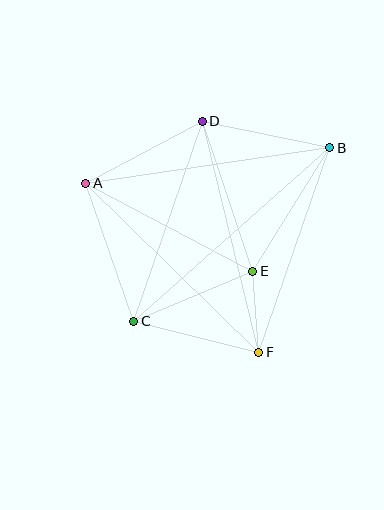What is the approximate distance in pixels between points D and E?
The distance between D and E is approximately 158 pixels.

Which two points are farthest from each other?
Points B and C are farthest from each other.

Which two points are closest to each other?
Points E and F are closest to each other.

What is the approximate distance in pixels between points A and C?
The distance between A and C is approximately 146 pixels.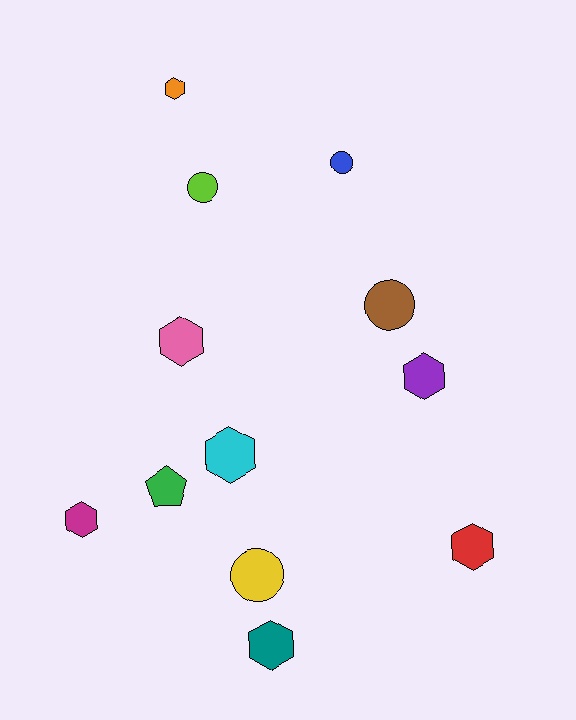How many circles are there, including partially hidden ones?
There are 4 circles.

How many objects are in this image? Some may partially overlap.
There are 12 objects.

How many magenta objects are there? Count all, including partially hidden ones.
There is 1 magenta object.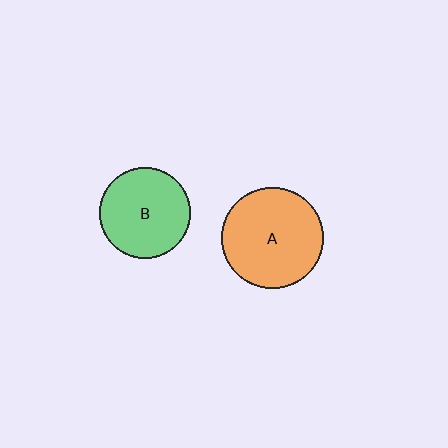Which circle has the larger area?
Circle A (orange).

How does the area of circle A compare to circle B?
Approximately 1.2 times.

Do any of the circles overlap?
No, none of the circles overlap.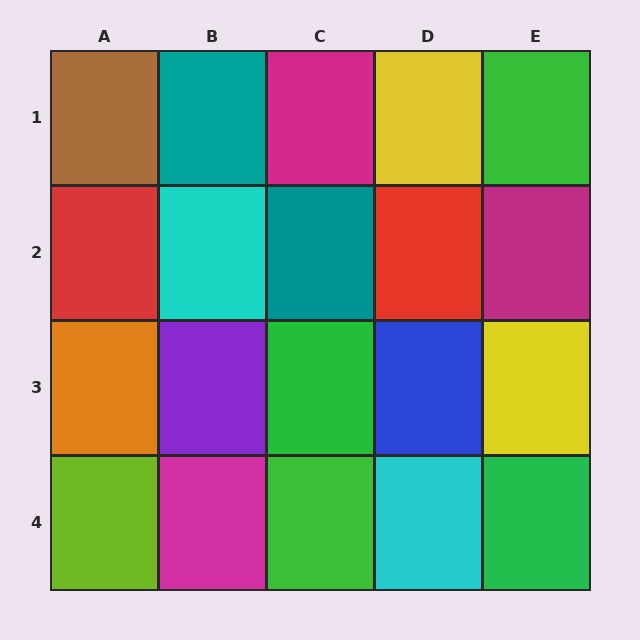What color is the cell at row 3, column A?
Orange.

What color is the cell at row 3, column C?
Green.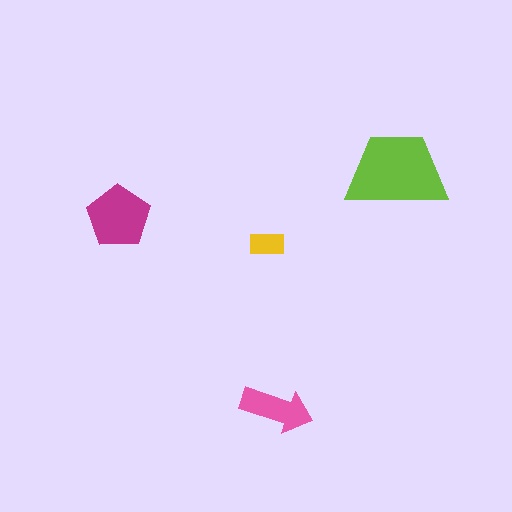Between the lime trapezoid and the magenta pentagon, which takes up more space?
The lime trapezoid.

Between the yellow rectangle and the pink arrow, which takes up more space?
The pink arrow.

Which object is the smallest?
The yellow rectangle.